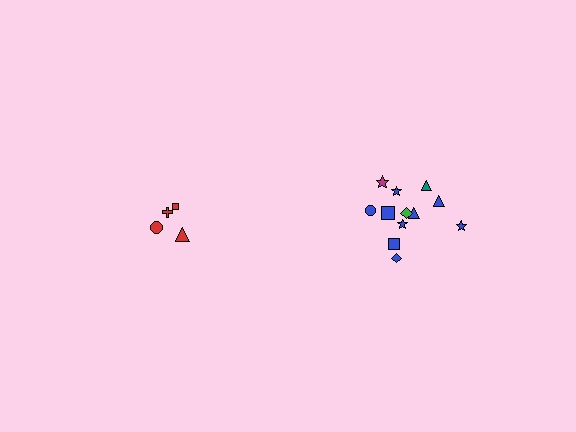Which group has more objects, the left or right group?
The right group.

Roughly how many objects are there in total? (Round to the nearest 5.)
Roughly 15 objects in total.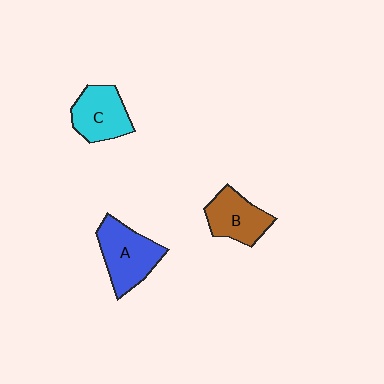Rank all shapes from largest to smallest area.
From largest to smallest: A (blue), C (cyan), B (brown).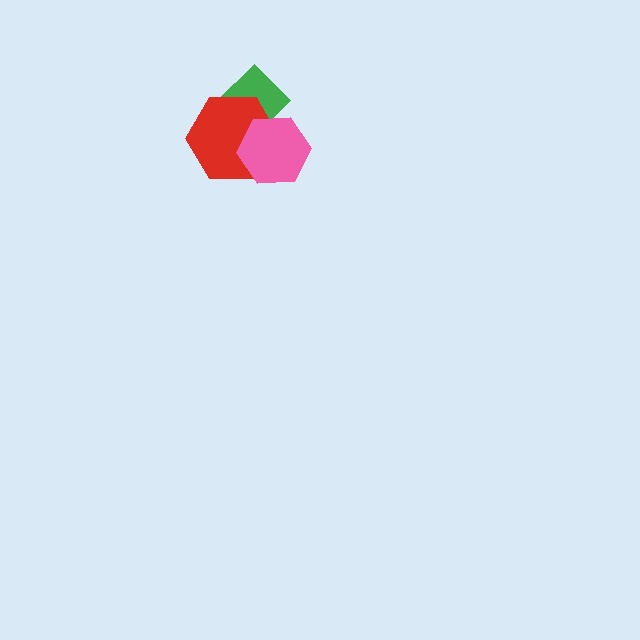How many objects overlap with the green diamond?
2 objects overlap with the green diamond.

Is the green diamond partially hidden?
Yes, it is partially covered by another shape.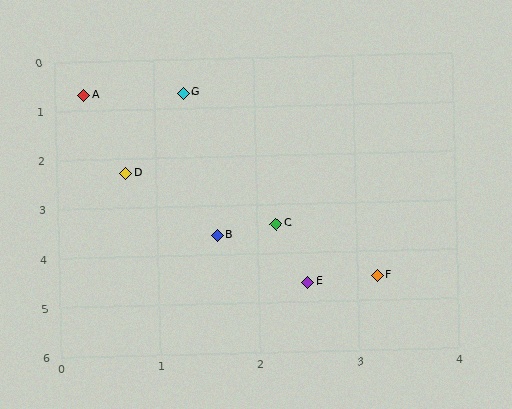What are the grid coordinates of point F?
Point F is at approximately (3.2, 4.5).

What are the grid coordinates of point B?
Point B is at approximately (1.6, 3.6).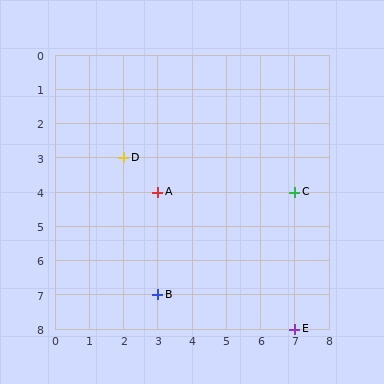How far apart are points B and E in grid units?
Points B and E are 4 columns and 1 row apart (about 4.1 grid units diagonally).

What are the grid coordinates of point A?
Point A is at grid coordinates (3, 4).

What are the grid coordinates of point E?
Point E is at grid coordinates (7, 8).